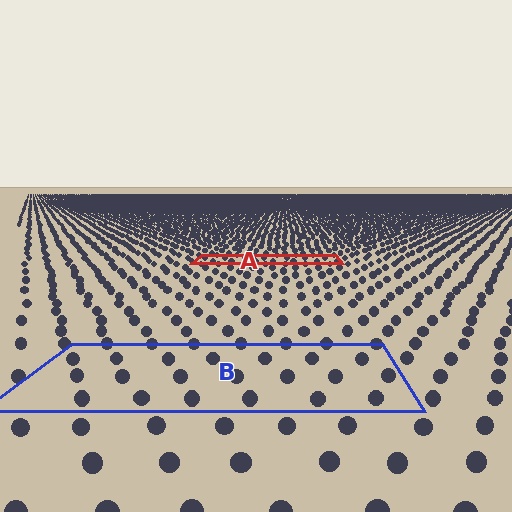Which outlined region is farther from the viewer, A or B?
Region A is farther from the viewer — the texture elements inside it appear smaller and more densely packed.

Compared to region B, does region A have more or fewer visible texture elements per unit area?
Region A has more texture elements per unit area — they are packed more densely because it is farther away.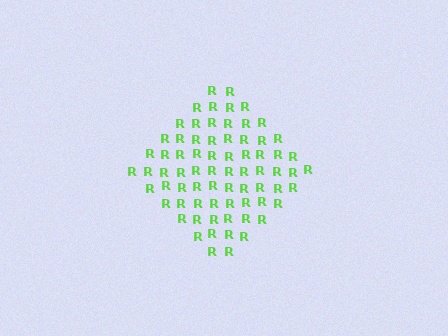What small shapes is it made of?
It is made of small letter R's.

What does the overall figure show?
The overall figure shows a diamond.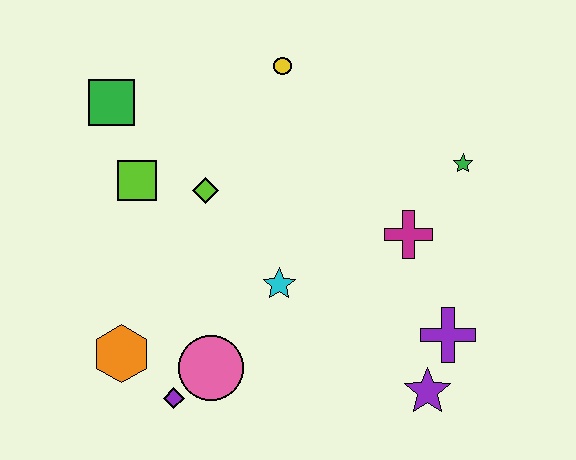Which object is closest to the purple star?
The purple cross is closest to the purple star.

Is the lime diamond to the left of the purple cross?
Yes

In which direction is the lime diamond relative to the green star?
The lime diamond is to the left of the green star.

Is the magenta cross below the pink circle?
No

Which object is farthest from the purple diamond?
The green star is farthest from the purple diamond.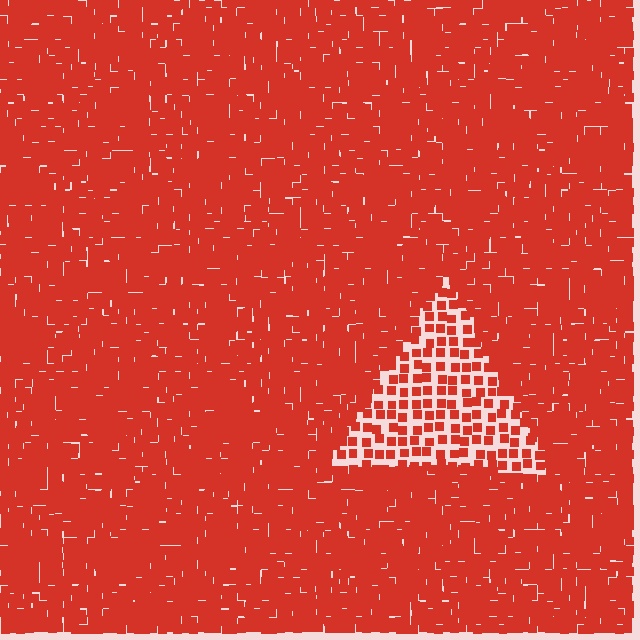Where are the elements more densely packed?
The elements are more densely packed outside the triangle boundary.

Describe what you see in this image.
The image contains small red elements arranged at two different densities. A triangle-shaped region is visible where the elements are less densely packed than the surrounding area.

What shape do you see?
I see a triangle.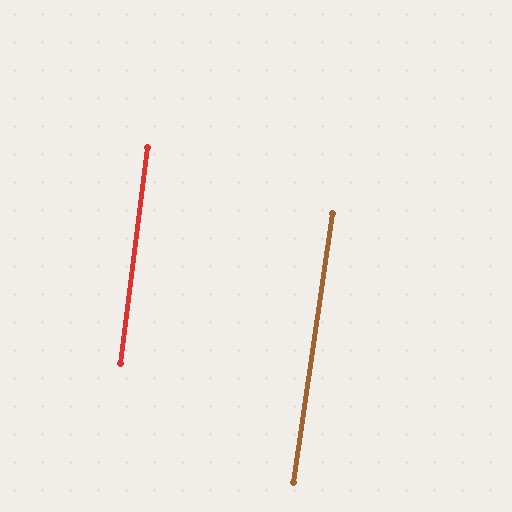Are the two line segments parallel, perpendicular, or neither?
Parallel — their directions differ by only 1.2°.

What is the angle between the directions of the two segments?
Approximately 1 degree.